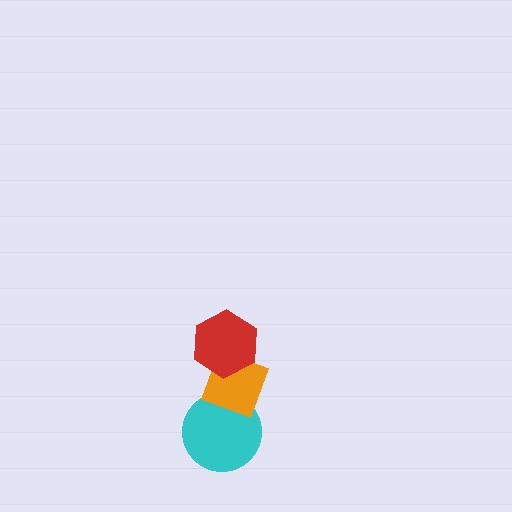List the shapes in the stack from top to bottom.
From top to bottom: the red hexagon, the orange diamond, the cyan circle.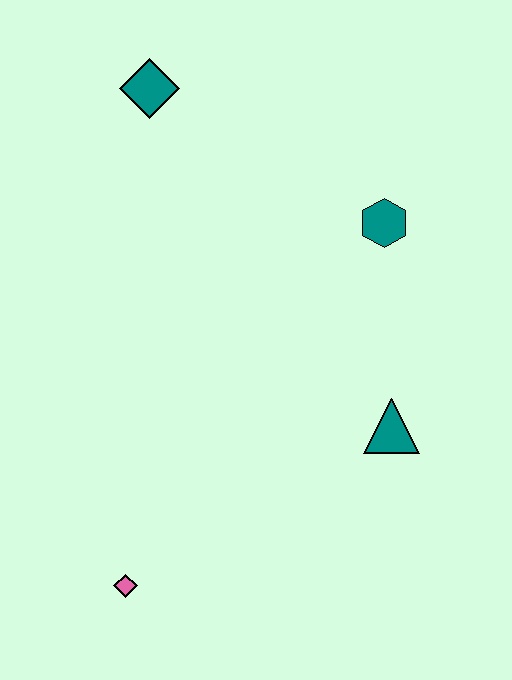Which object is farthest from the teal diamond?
The pink diamond is farthest from the teal diamond.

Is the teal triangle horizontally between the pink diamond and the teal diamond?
No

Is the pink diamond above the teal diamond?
No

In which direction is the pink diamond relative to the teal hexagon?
The pink diamond is below the teal hexagon.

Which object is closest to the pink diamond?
The teal triangle is closest to the pink diamond.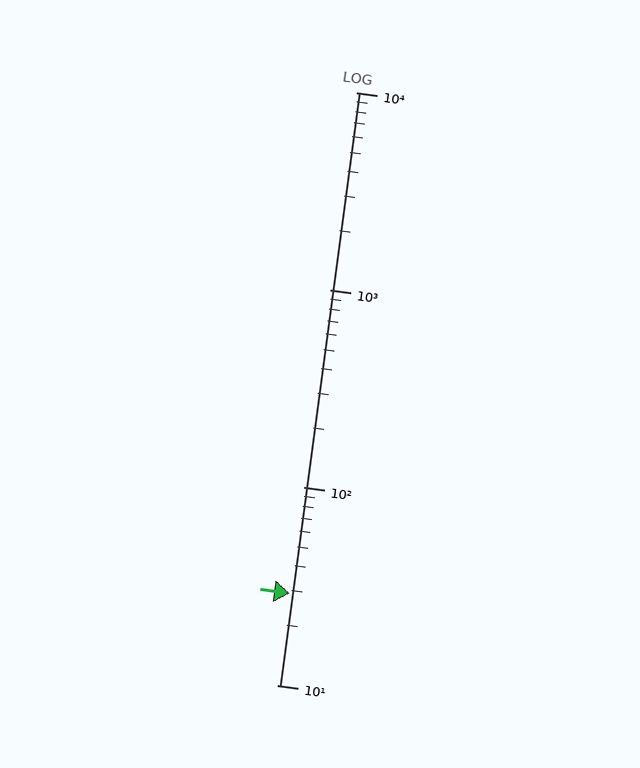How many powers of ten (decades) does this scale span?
The scale spans 3 decades, from 10 to 10000.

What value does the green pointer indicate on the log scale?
The pointer indicates approximately 29.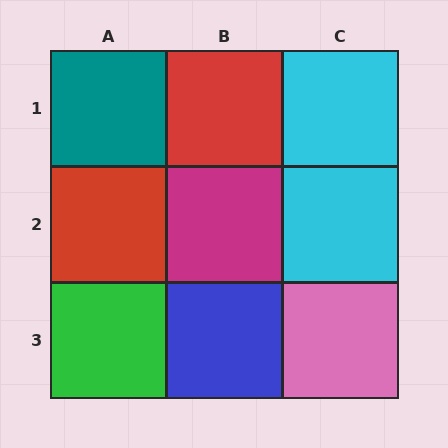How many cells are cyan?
2 cells are cyan.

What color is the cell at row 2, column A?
Red.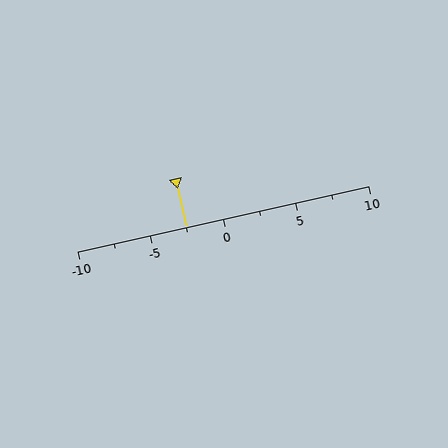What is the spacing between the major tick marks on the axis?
The major ticks are spaced 5 apart.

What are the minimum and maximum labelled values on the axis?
The axis runs from -10 to 10.